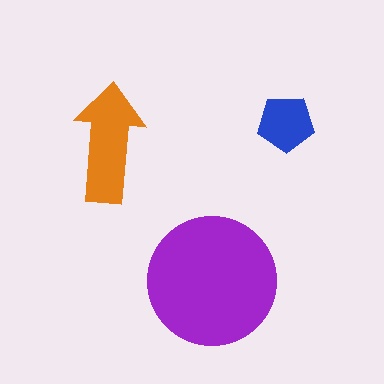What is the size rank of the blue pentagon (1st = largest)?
3rd.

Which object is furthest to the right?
The blue pentagon is rightmost.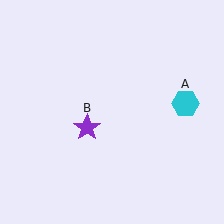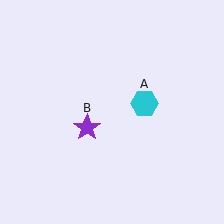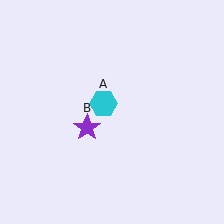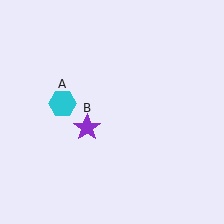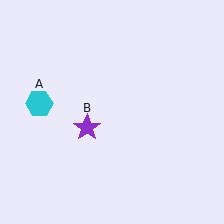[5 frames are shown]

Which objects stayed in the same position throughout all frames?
Purple star (object B) remained stationary.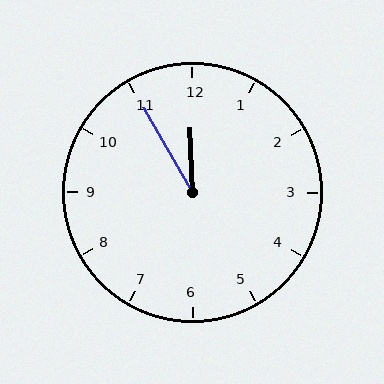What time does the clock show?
11:55.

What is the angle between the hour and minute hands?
Approximately 28 degrees.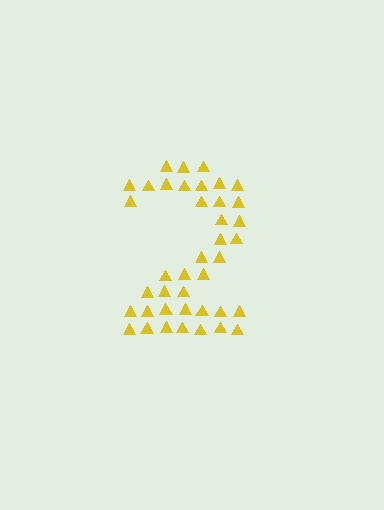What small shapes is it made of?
It is made of small triangles.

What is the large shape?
The large shape is the digit 2.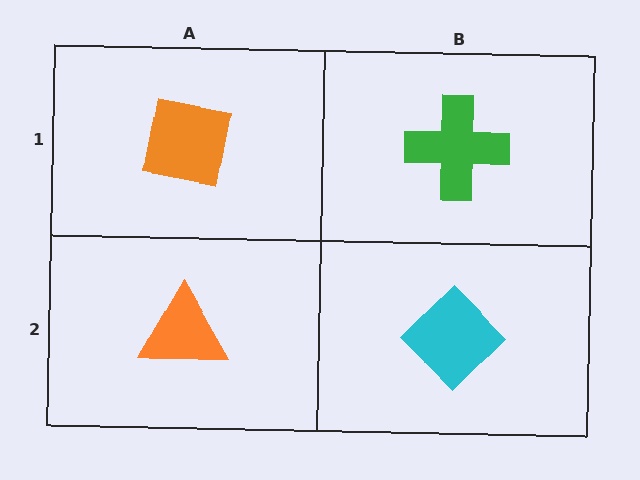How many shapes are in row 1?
2 shapes.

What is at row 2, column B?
A cyan diamond.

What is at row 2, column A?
An orange triangle.